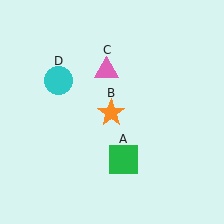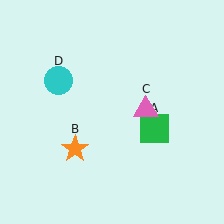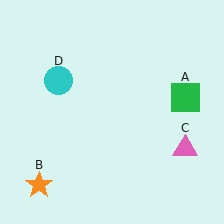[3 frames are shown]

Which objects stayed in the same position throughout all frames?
Cyan circle (object D) remained stationary.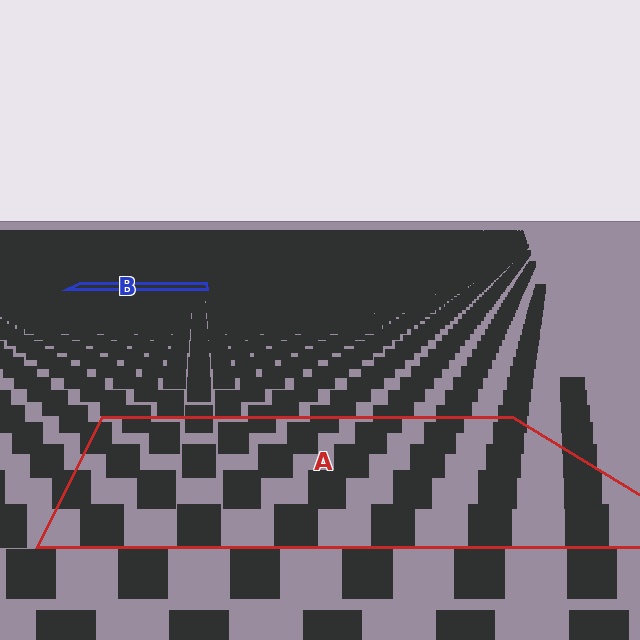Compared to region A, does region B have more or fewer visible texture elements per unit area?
Region B has more texture elements per unit area — they are packed more densely because it is farther away.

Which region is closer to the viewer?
Region A is closer. The texture elements there are larger and more spread out.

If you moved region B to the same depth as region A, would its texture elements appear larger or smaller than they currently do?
They would appear larger. At a closer depth, the same texture elements are projected at a bigger on-screen size.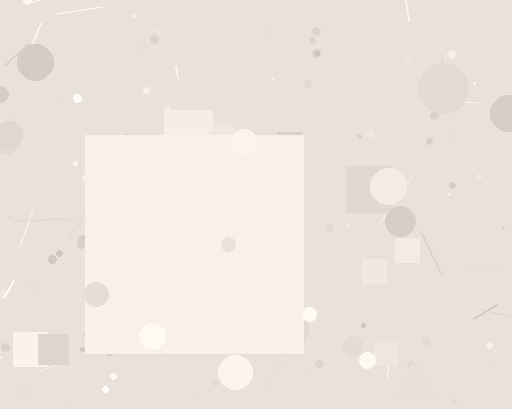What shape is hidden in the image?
A square is hidden in the image.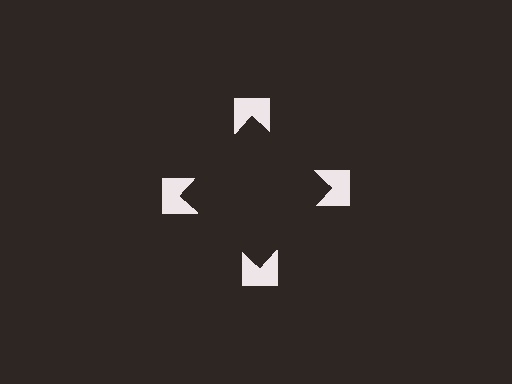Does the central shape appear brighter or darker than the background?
It typically appears slightly darker than the background, even though no actual brightness change is drawn.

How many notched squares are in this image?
There are 4 — one at each vertex of the illusory square.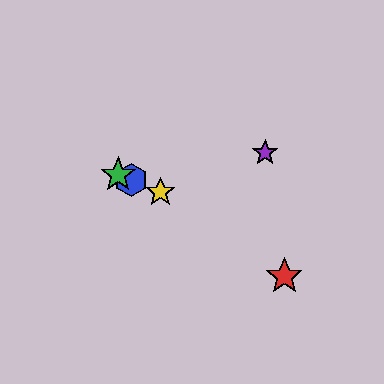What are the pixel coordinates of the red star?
The red star is at (284, 276).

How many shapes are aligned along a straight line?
3 shapes (the blue hexagon, the green star, the yellow star) are aligned along a straight line.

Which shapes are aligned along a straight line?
The blue hexagon, the green star, the yellow star are aligned along a straight line.